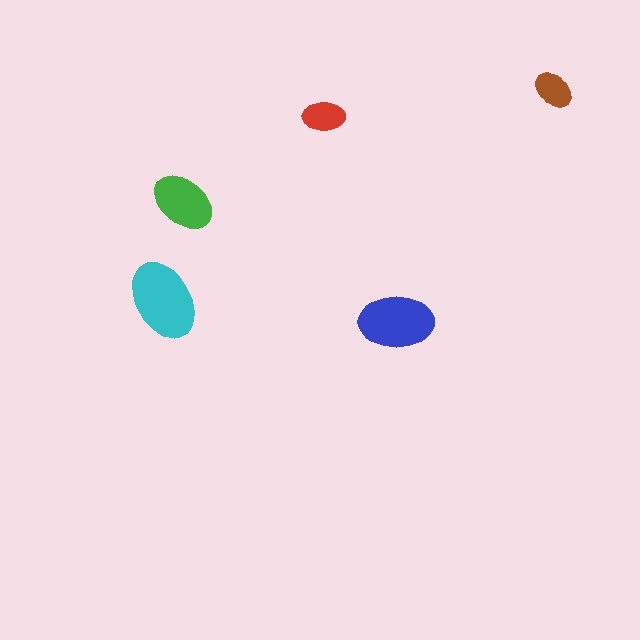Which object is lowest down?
The blue ellipse is bottommost.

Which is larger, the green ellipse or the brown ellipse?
The green one.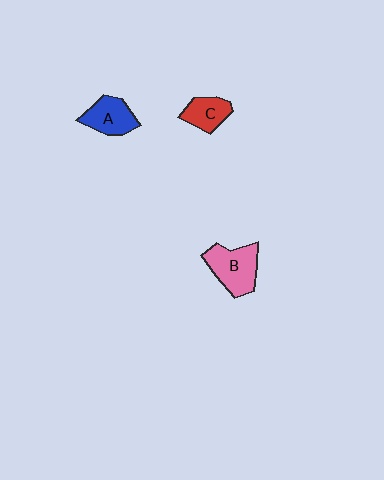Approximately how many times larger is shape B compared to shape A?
Approximately 1.3 times.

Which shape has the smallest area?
Shape C (red).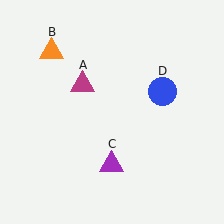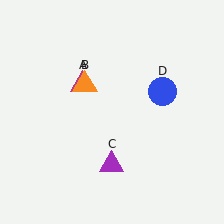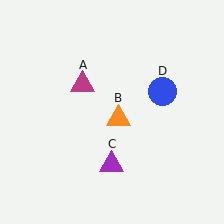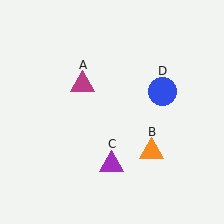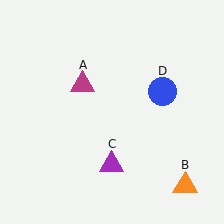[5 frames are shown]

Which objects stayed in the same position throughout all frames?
Magenta triangle (object A) and purple triangle (object C) and blue circle (object D) remained stationary.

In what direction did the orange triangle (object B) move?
The orange triangle (object B) moved down and to the right.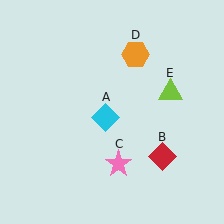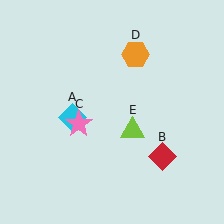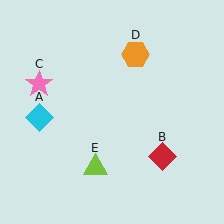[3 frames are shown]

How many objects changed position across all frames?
3 objects changed position: cyan diamond (object A), pink star (object C), lime triangle (object E).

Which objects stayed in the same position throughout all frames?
Red diamond (object B) and orange hexagon (object D) remained stationary.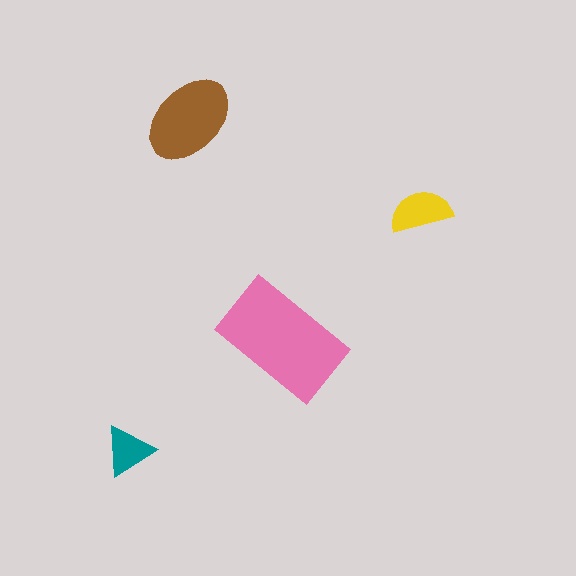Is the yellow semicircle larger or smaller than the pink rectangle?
Smaller.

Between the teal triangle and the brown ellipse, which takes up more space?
The brown ellipse.